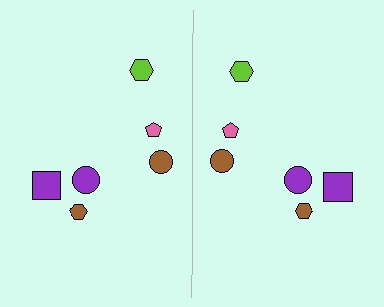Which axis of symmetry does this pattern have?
The pattern has a vertical axis of symmetry running through the center of the image.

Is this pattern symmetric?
Yes, this pattern has bilateral (reflection) symmetry.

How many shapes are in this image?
There are 12 shapes in this image.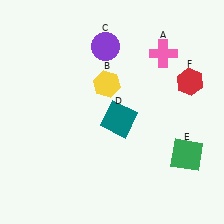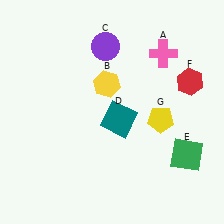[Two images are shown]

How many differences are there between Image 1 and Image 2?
There is 1 difference between the two images.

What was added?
A yellow pentagon (G) was added in Image 2.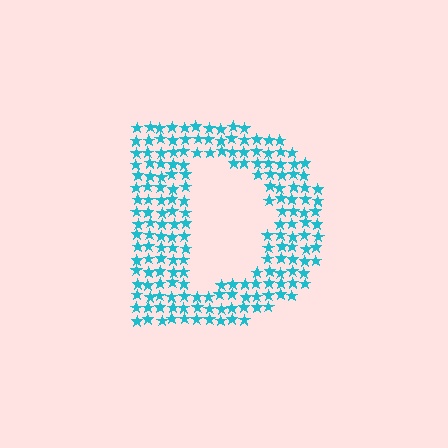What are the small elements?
The small elements are stars.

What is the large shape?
The large shape is the letter D.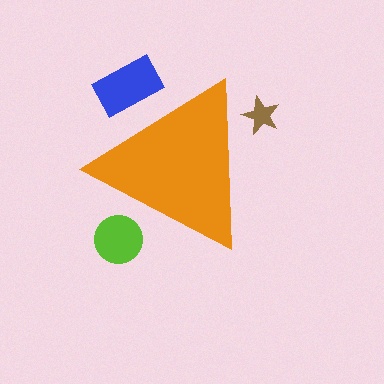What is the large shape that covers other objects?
An orange triangle.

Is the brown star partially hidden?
Yes, the brown star is partially hidden behind the orange triangle.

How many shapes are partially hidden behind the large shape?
3 shapes are partially hidden.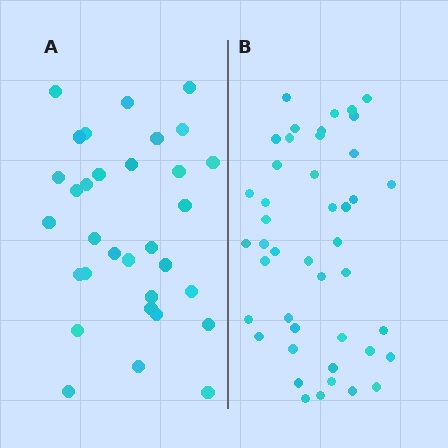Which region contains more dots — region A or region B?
Region B (the right region) has more dots.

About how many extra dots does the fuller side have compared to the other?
Region B has roughly 12 or so more dots than region A.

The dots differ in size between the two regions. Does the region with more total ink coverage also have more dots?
No. Region A has more total ink coverage because its dots are larger, but region B actually contains more individual dots. Total area can be misleading — the number of items is what matters here.